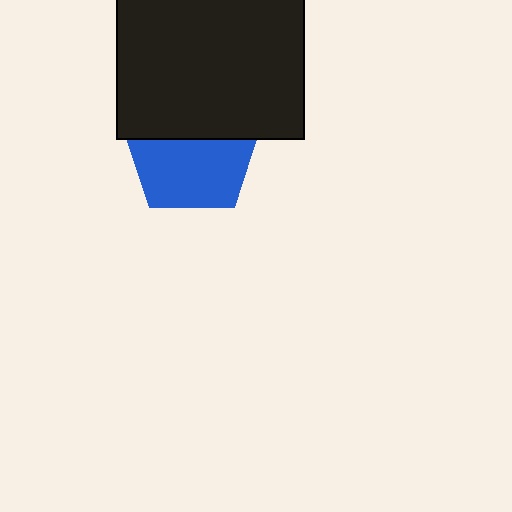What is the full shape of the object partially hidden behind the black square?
The partially hidden object is a blue pentagon.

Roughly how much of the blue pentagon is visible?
About half of it is visible (roughly 58%).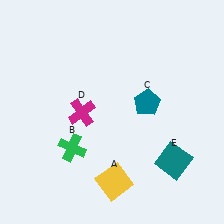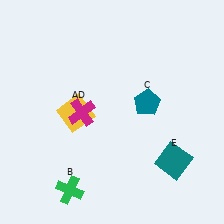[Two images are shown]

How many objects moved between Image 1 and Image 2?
2 objects moved between the two images.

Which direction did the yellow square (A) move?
The yellow square (A) moved up.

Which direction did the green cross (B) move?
The green cross (B) moved down.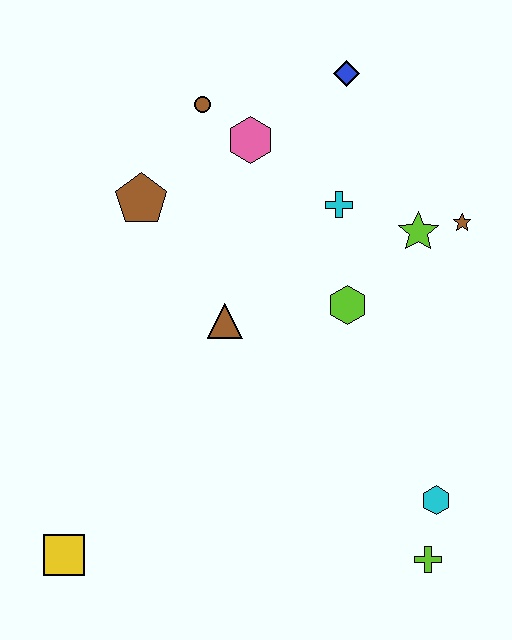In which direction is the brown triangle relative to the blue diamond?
The brown triangle is below the blue diamond.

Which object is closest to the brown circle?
The pink hexagon is closest to the brown circle.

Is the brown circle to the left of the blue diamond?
Yes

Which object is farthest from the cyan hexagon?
The brown circle is farthest from the cyan hexagon.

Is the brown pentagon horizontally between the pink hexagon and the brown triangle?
No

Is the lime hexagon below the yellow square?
No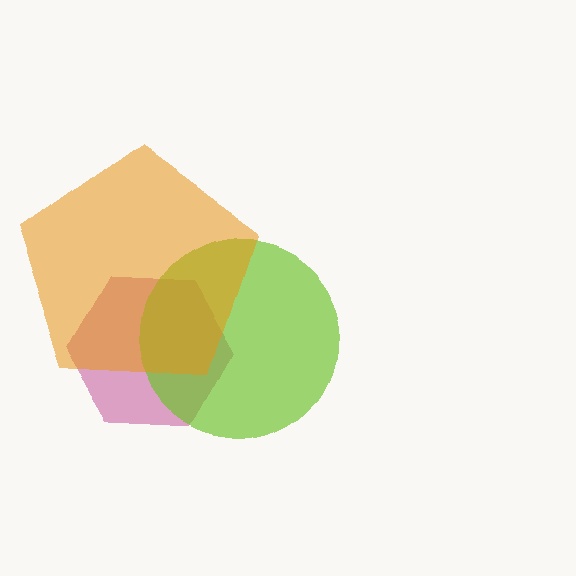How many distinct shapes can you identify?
There are 3 distinct shapes: a magenta hexagon, a lime circle, an orange pentagon.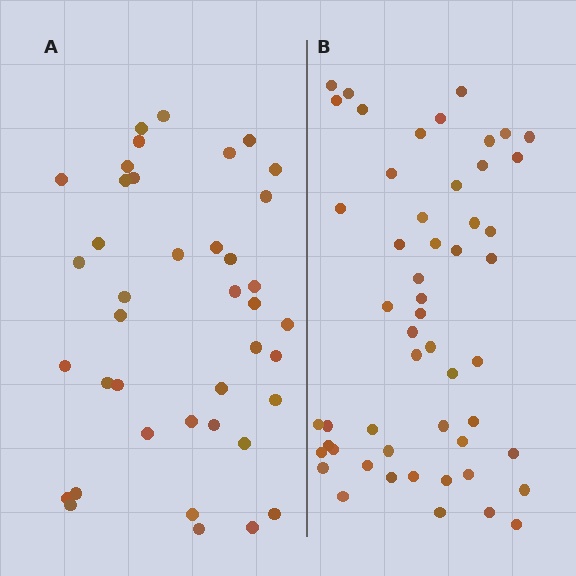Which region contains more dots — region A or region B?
Region B (the right region) has more dots.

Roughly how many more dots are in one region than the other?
Region B has approximately 15 more dots than region A.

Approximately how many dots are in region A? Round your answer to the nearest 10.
About 40 dots.